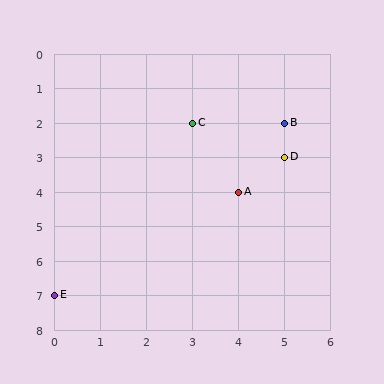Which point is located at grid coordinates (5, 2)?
Point B is at (5, 2).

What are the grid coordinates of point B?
Point B is at grid coordinates (5, 2).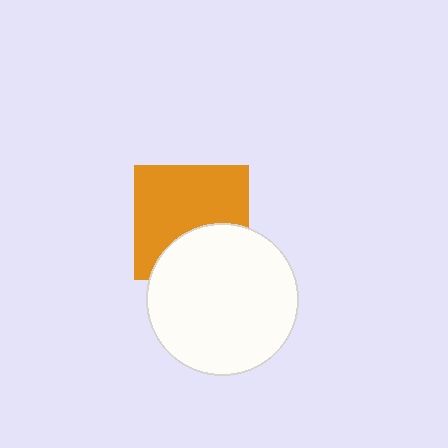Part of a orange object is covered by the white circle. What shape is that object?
It is a square.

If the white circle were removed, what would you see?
You would see the complete orange square.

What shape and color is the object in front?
The object in front is a white circle.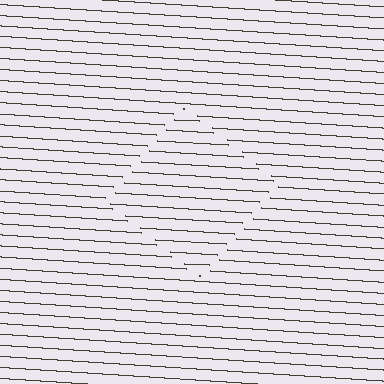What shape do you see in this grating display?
An illusory square. The interior of the shape contains the same grating, shifted by half a period — the contour is defined by the phase discontinuity where line-ends from the inner and outer gratings abut.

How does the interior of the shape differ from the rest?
The interior of the shape contains the same grating, shifted by half a period — the contour is defined by the phase discontinuity where line-ends from the inner and outer gratings abut.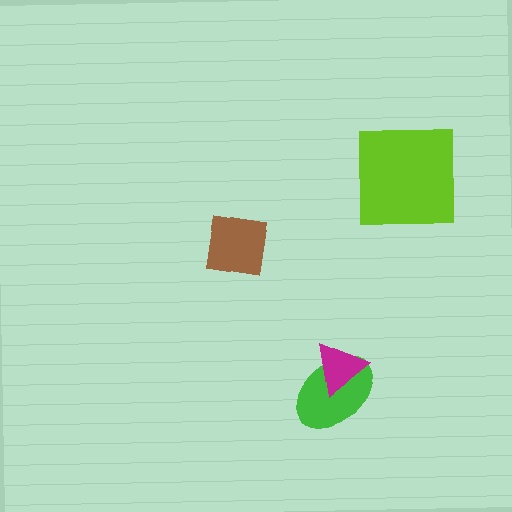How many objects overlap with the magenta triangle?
1 object overlaps with the magenta triangle.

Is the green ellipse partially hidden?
Yes, it is partially covered by another shape.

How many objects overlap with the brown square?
0 objects overlap with the brown square.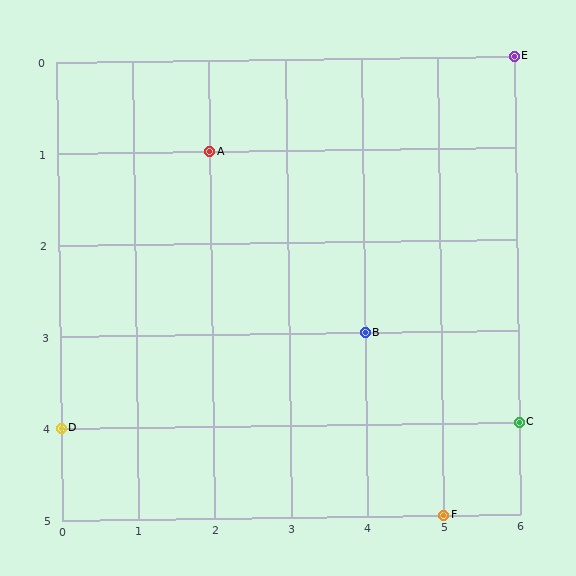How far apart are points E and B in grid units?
Points E and B are 2 columns and 3 rows apart (about 3.6 grid units diagonally).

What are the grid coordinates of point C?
Point C is at grid coordinates (6, 4).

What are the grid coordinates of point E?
Point E is at grid coordinates (6, 0).